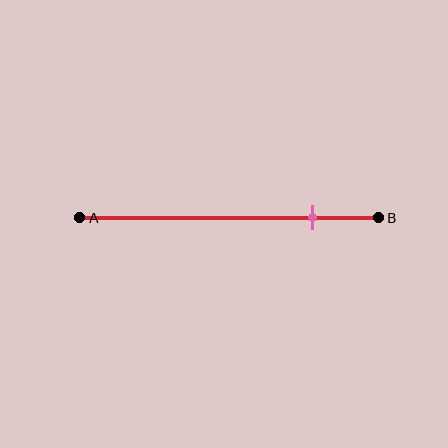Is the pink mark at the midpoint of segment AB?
No, the mark is at about 80% from A, not at the 50% midpoint.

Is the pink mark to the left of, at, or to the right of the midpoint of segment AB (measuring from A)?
The pink mark is to the right of the midpoint of segment AB.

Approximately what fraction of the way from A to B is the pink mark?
The pink mark is approximately 80% of the way from A to B.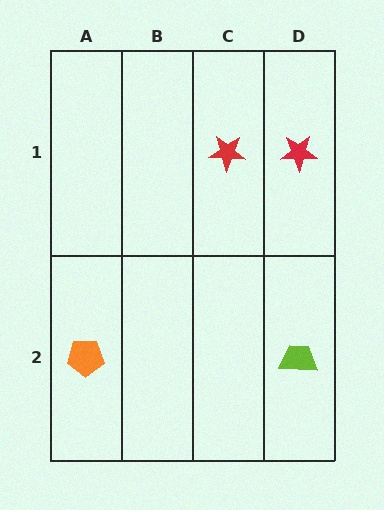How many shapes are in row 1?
2 shapes.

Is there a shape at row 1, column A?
No, that cell is empty.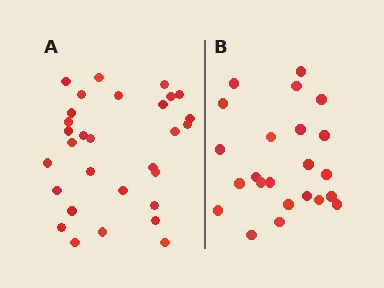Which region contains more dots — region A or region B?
Region A (the left region) has more dots.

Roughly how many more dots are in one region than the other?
Region A has roughly 8 or so more dots than region B.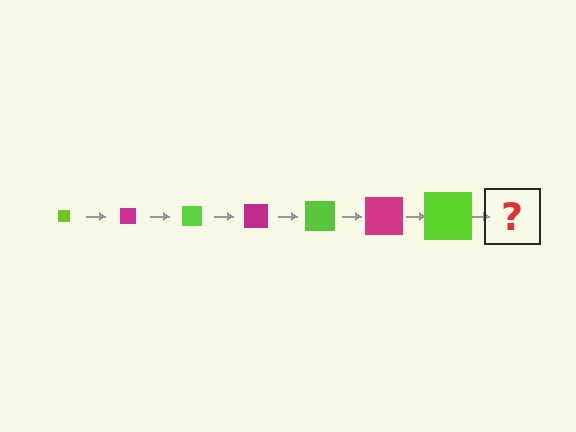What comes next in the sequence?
The next element should be a magenta square, larger than the previous one.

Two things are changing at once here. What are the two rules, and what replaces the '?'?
The two rules are that the square grows larger each step and the color cycles through lime and magenta. The '?' should be a magenta square, larger than the previous one.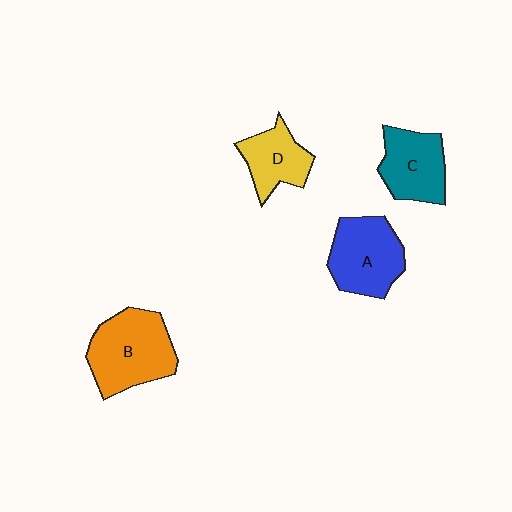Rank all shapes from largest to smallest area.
From largest to smallest: B (orange), A (blue), C (teal), D (yellow).